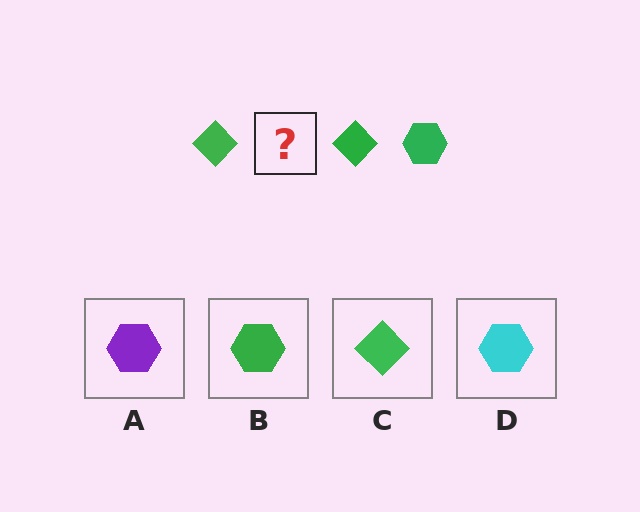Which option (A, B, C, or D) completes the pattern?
B.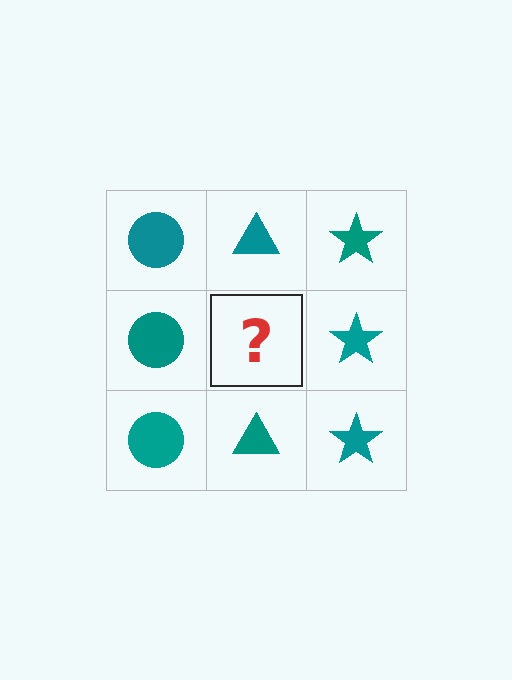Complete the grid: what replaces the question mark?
The question mark should be replaced with a teal triangle.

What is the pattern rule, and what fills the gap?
The rule is that each column has a consistent shape. The gap should be filled with a teal triangle.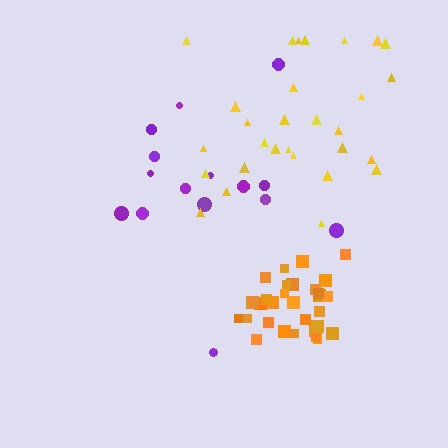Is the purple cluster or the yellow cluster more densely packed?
Yellow.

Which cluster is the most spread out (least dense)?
Purple.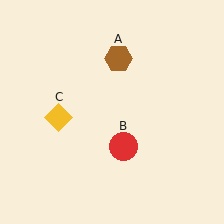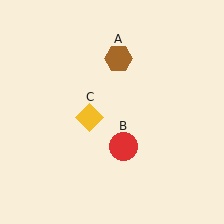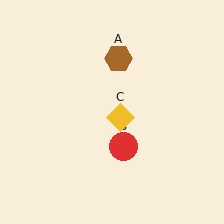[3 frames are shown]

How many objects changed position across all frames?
1 object changed position: yellow diamond (object C).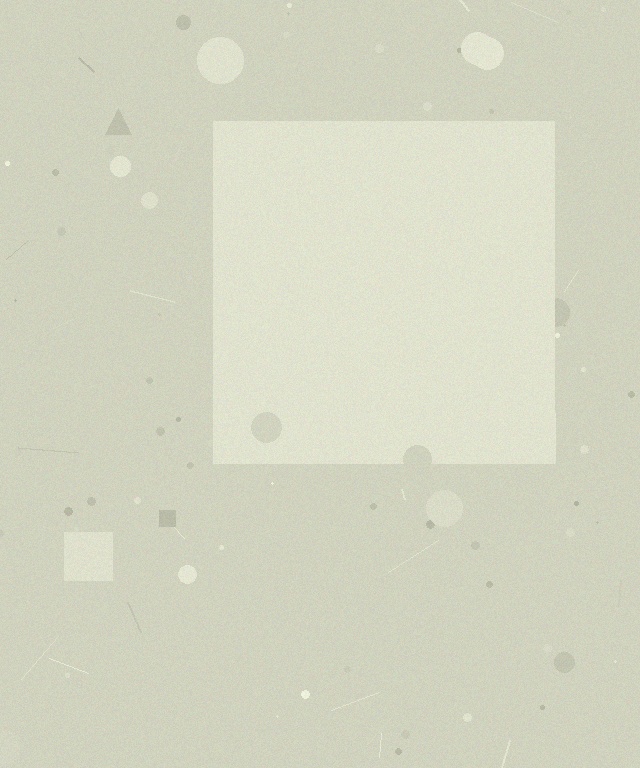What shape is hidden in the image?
A square is hidden in the image.